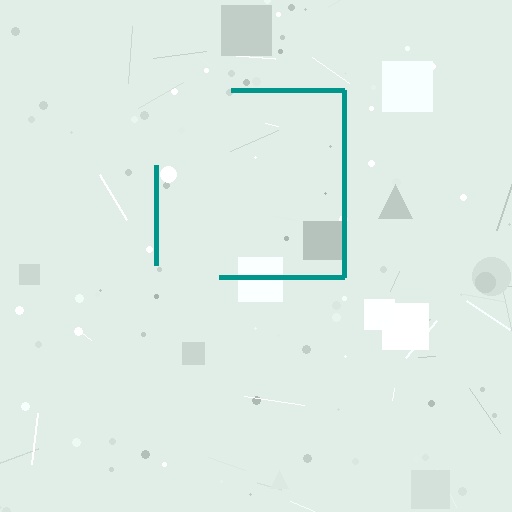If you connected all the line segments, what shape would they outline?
They would outline a square.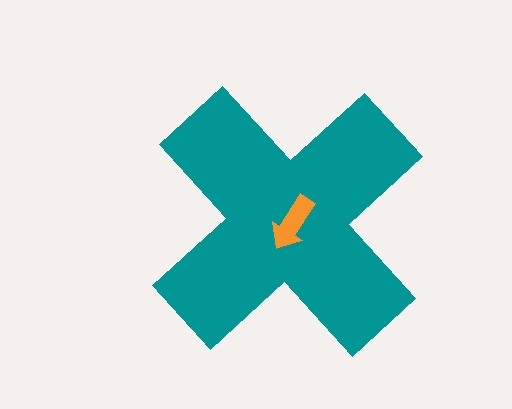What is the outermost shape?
The teal cross.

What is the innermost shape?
The orange arrow.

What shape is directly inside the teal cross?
The orange arrow.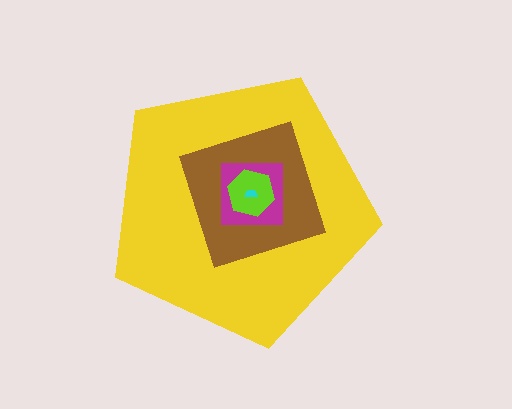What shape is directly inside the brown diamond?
The magenta square.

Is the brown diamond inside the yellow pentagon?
Yes.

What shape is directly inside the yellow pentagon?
The brown diamond.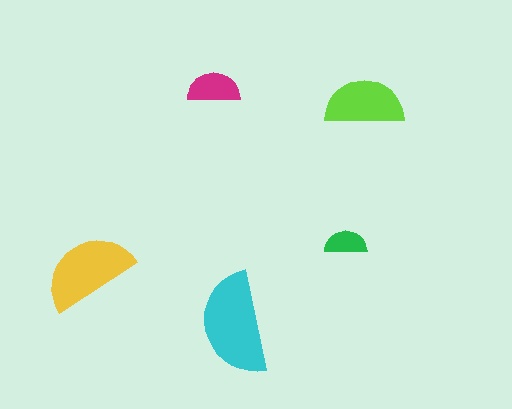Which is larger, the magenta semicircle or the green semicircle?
The magenta one.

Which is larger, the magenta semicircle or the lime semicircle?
The lime one.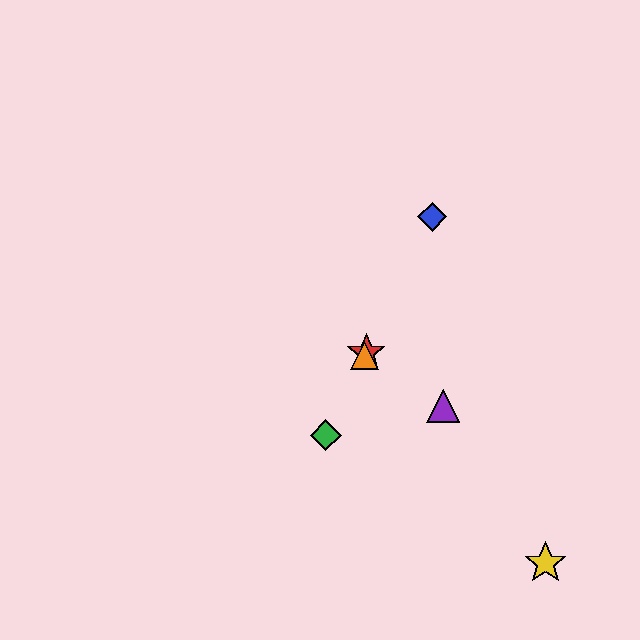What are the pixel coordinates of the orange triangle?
The orange triangle is at (365, 355).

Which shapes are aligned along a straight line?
The red star, the blue diamond, the green diamond, the orange triangle are aligned along a straight line.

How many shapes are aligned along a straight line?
4 shapes (the red star, the blue diamond, the green diamond, the orange triangle) are aligned along a straight line.